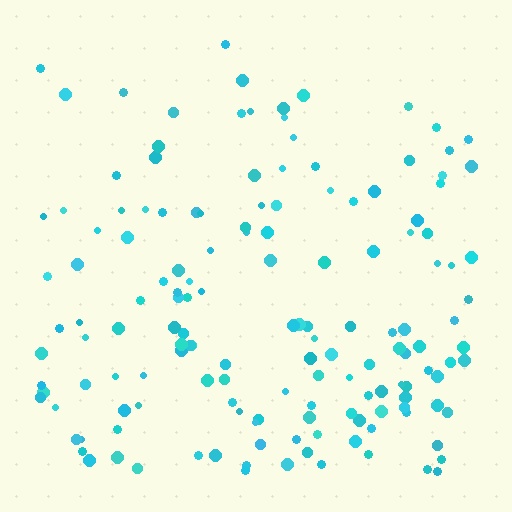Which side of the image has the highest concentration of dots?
The bottom.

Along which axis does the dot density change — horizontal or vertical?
Vertical.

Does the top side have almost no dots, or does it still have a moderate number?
Still a moderate number, just noticeably fewer than the bottom.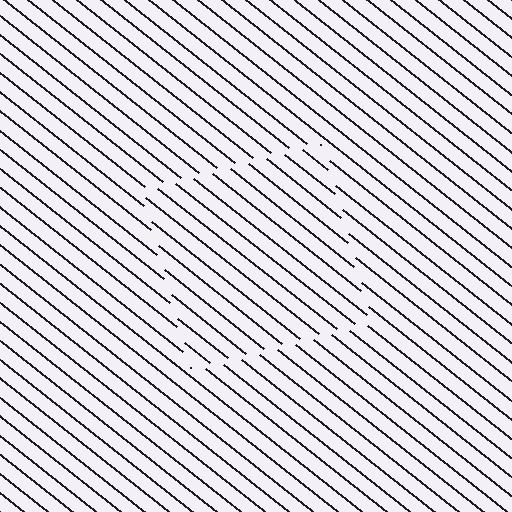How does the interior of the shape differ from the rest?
The interior of the shape contains the same grating, shifted by half a period — the contour is defined by the phase discontinuity where line-ends from the inner and outer gratings abut.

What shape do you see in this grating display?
An illusory square. The interior of the shape contains the same grating, shifted by half a period — the contour is defined by the phase discontinuity where line-ends from the inner and outer gratings abut.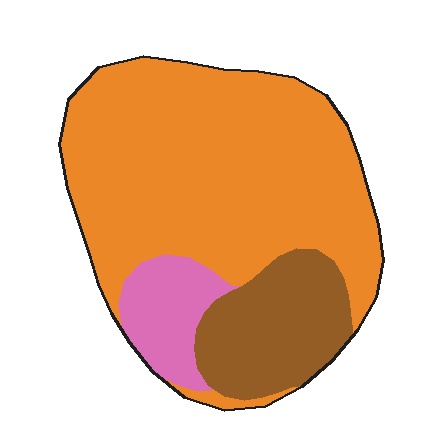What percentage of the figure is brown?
Brown takes up less than a quarter of the figure.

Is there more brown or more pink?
Brown.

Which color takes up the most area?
Orange, at roughly 70%.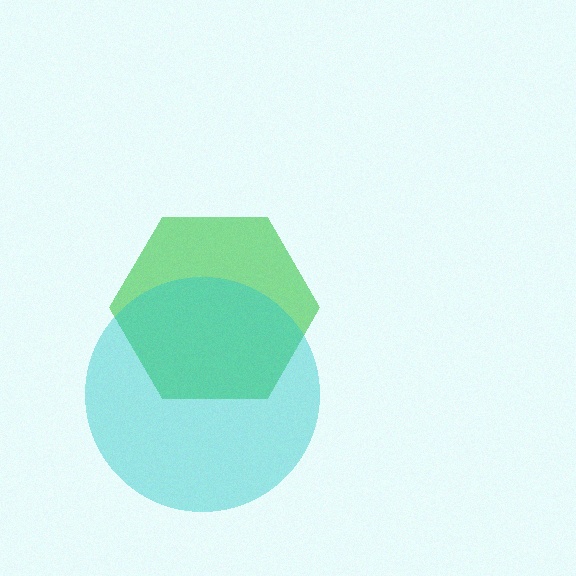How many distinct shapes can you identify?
There are 2 distinct shapes: a green hexagon, a cyan circle.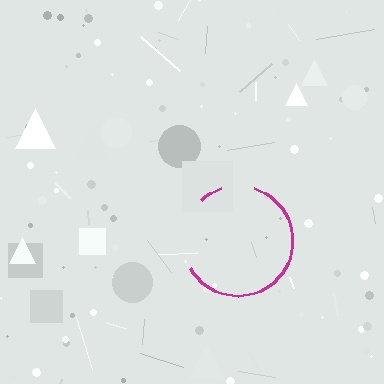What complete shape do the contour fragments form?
The contour fragments form a circle.